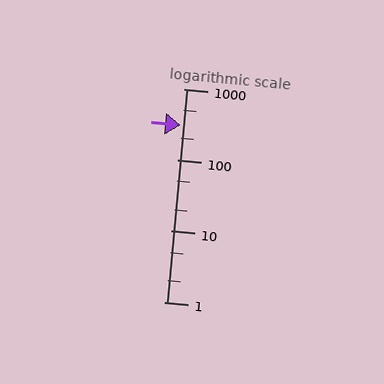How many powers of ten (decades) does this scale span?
The scale spans 3 decades, from 1 to 1000.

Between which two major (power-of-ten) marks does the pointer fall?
The pointer is between 100 and 1000.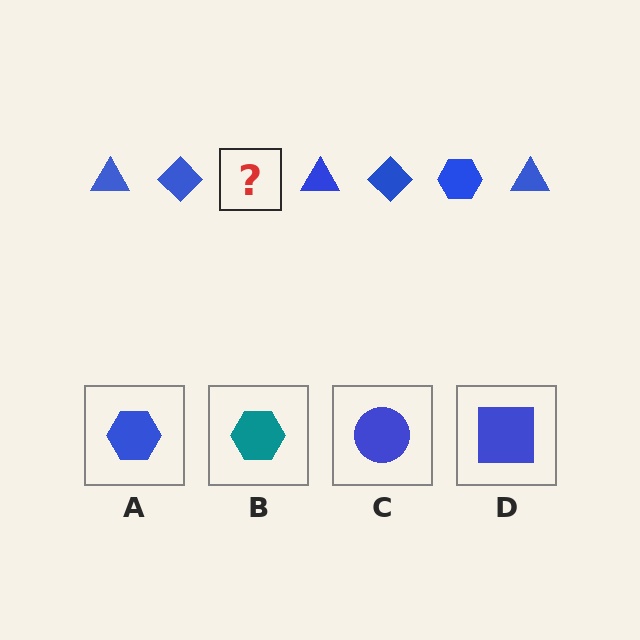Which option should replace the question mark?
Option A.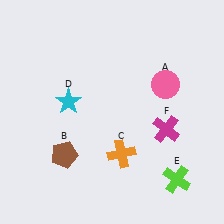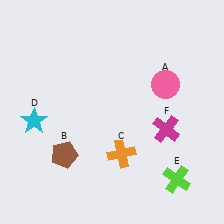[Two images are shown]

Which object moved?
The cyan star (D) moved left.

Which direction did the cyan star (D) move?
The cyan star (D) moved left.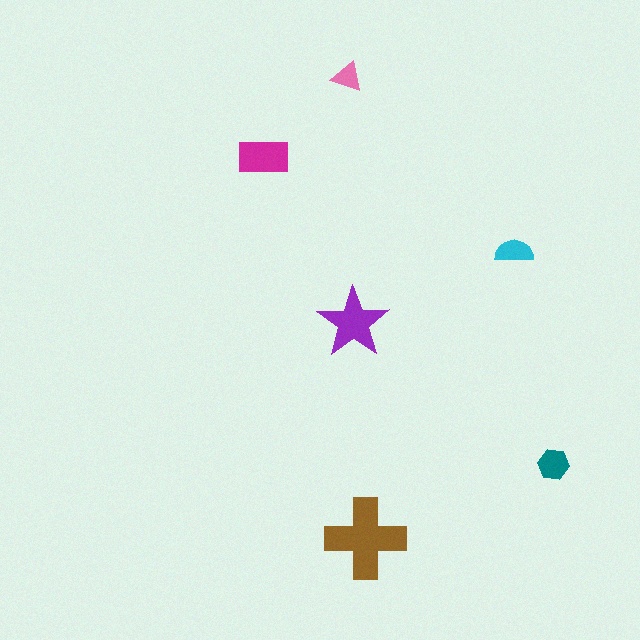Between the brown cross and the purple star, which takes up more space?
The brown cross.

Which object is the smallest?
The pink triangle.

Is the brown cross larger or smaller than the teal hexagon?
Larger.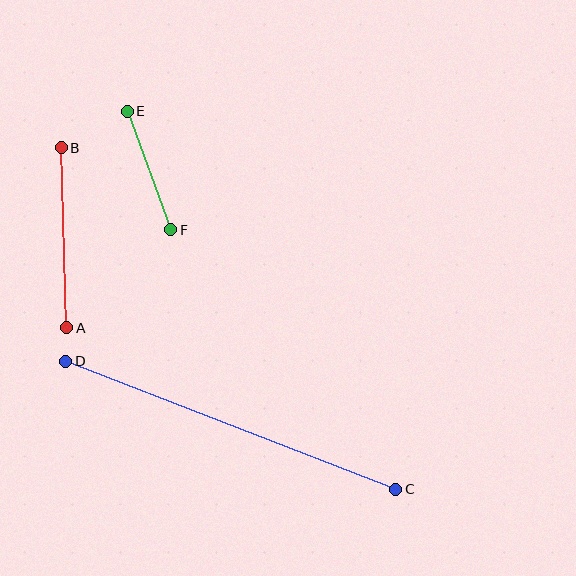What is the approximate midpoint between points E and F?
The midpoint is at approximately (149, 171) pixels.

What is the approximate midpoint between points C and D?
The midpoint is at approximately (231, 425) pixels.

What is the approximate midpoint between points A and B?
The midpoint is at approximately (64, 238) pixels.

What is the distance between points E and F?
The distance is approximately 126 pixels.